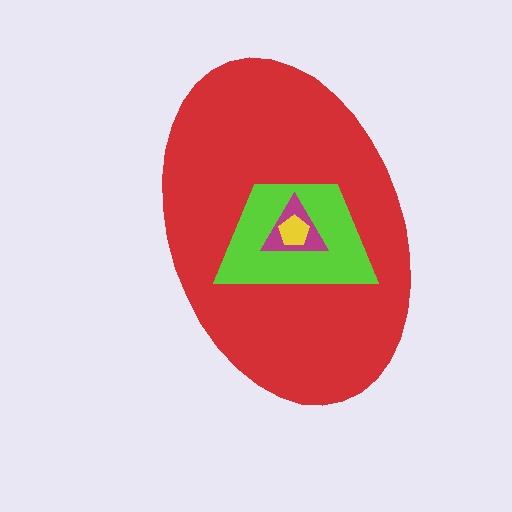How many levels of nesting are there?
4.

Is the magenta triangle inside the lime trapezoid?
Yes.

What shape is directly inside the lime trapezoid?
The magenta triangle.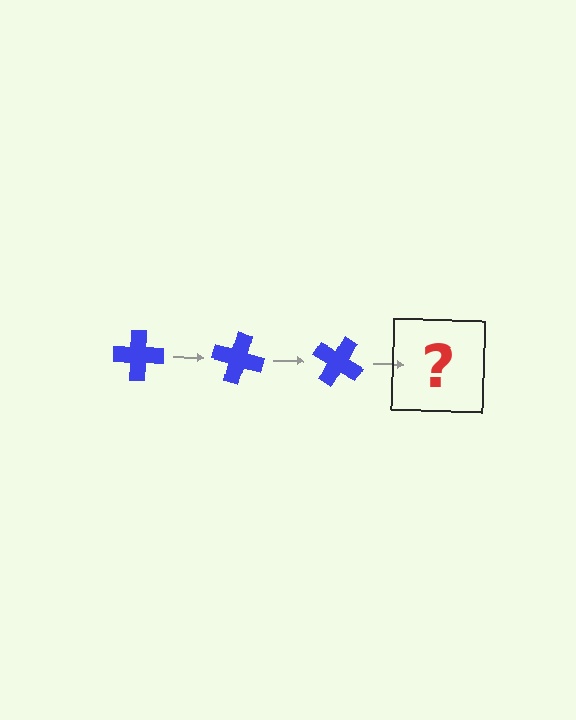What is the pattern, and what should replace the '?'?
The pattern is that the cross rotates 15 degrees each step. The '?' should be a blue cross rotated 45 degrees.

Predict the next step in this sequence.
The next step is a blue cross rotated 45 degrees.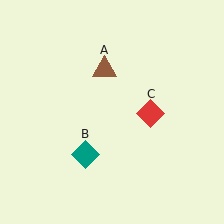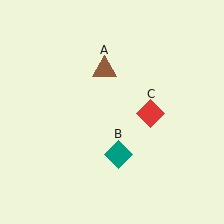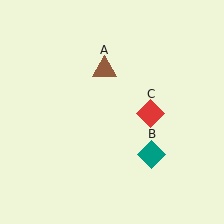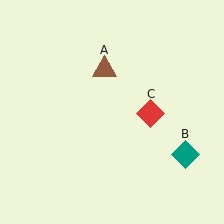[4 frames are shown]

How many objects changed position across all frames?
1 object changed position: teal diamond (object B).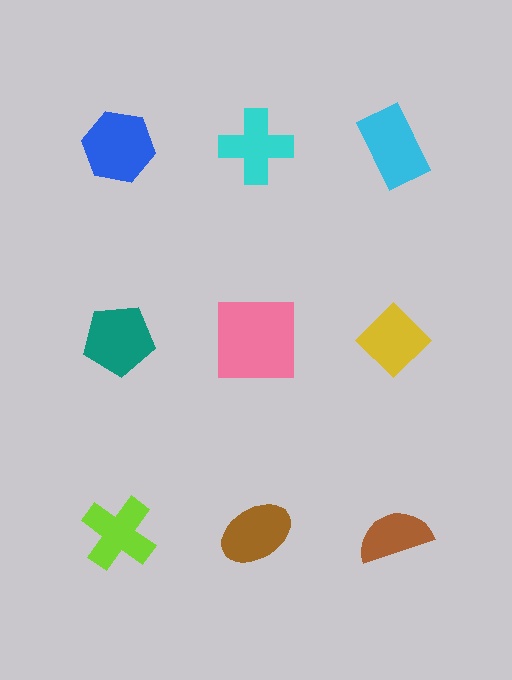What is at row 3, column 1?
A lime cross.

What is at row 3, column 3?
A brown semicircle.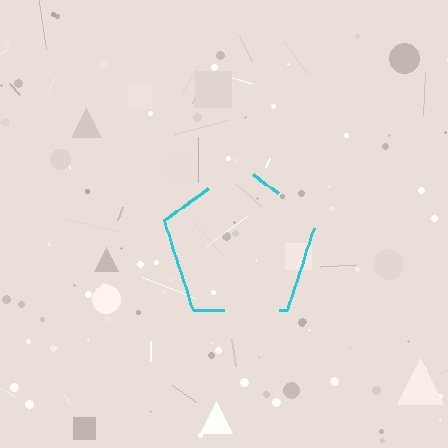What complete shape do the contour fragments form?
The contour fragments form a pentagon.